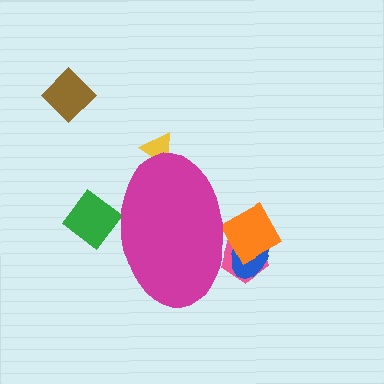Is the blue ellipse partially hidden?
Yes, the blue ellipse is partially hidden behind the magenta ellipse.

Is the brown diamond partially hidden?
No, the brown diamond is fully visible.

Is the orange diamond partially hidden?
Yes, the orange diamond is partially hidden behind the magenta ellipse.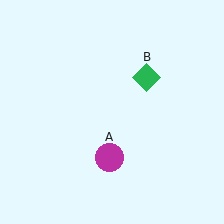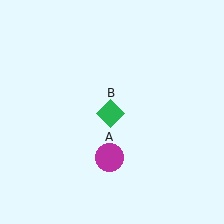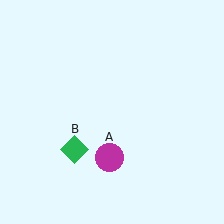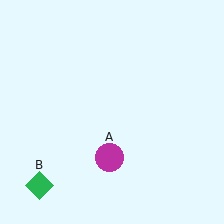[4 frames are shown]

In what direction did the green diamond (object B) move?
The green diamond (object B) moved down and to the left.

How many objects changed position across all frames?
1 object changed position: green diamond (object B).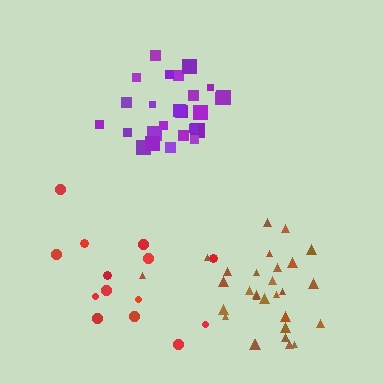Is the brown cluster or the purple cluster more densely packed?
Purple.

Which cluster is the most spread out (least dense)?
Red.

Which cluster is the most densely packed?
Purple.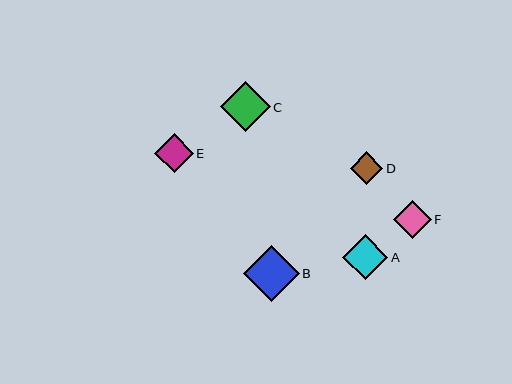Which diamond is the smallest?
Diamond D is the smallest with a size of approximately 33 pixels.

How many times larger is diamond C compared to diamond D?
Diamond C is approximately 1.5 times the size of diamond D.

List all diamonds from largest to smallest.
From largest to smallest: B, C, A, E, F, D.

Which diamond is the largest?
Diamond B is the largest with a size of approximately 56 pixels.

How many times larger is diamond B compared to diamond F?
Diamond B is approximately 1.5 times the size of diamond F.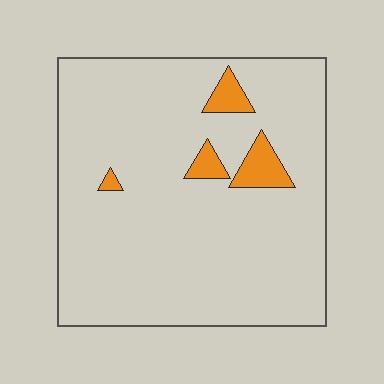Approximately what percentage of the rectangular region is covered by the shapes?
Approximately 5%.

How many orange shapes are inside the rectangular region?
4.